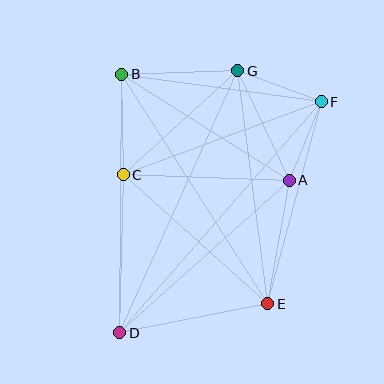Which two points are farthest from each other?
Points D and F are farthest from each other.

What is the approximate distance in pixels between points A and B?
The distance between A and B is approximately 199 pixels.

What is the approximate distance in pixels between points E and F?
The distance between E and F is approximately 209 pixels.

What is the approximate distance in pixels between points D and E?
The distance between D and E is approximately 151 pixels.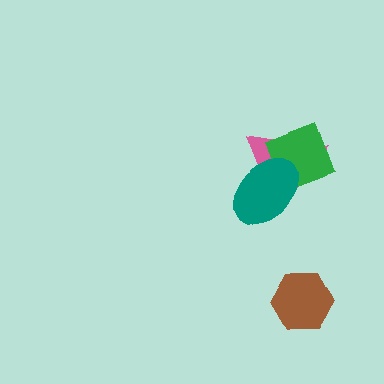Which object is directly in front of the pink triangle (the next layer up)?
The green diamond is directly in front of the pink triangle.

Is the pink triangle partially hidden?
Yes, it is partially covered by another shape.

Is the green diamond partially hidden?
Yes, it is partially covered by another shape.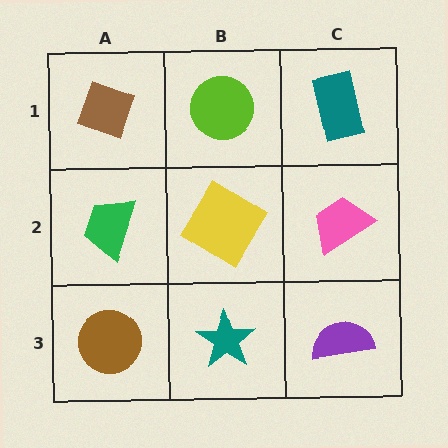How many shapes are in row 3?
3 shapes.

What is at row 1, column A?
A brown diamond.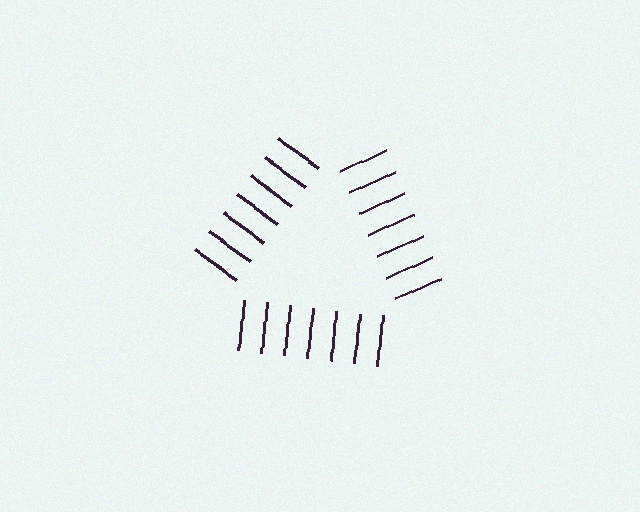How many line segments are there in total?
21 — 7 along each of the 3 edges.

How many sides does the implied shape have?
3 sides — the line-ends trace a triangle.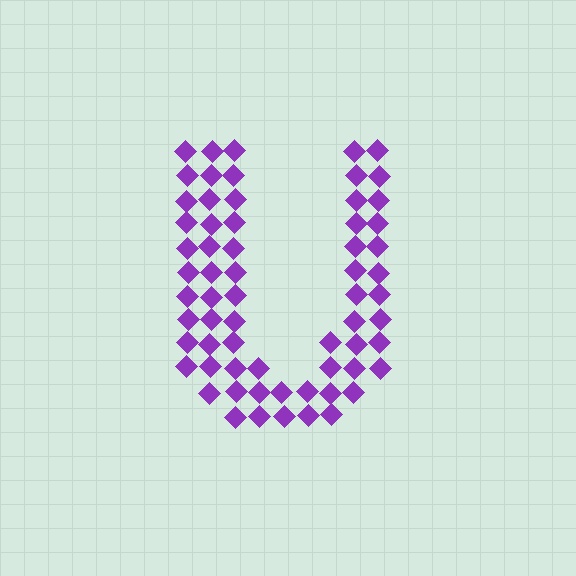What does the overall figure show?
The overall figure shows the letter U.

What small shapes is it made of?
It is made of small diamonds.